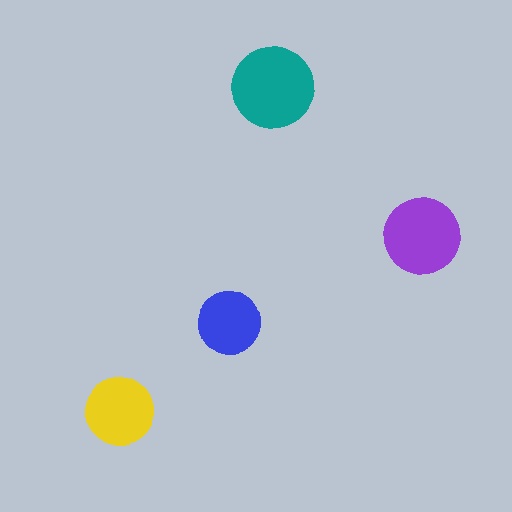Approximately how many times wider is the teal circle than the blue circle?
About 1.5 times wider.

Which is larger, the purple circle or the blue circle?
The purple one.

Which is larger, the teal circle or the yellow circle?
The teal one.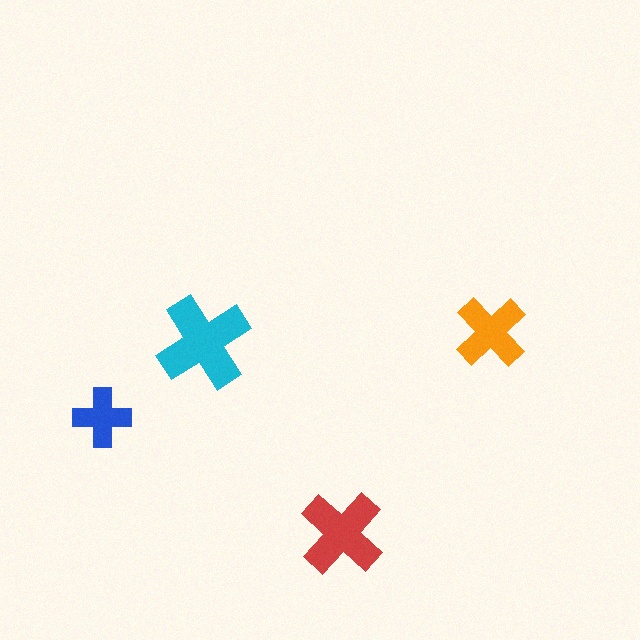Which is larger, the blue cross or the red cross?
The red one.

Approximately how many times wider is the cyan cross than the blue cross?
About 1.5 times wider.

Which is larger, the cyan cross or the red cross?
The cyan one.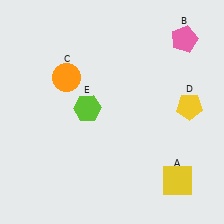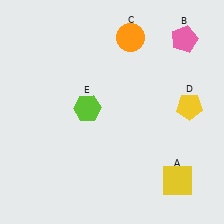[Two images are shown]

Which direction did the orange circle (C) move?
The orange circle (C) moved right.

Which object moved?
The orange circle (C) moved right.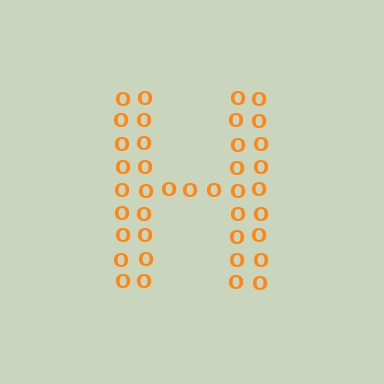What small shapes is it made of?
It is made of small letter O's.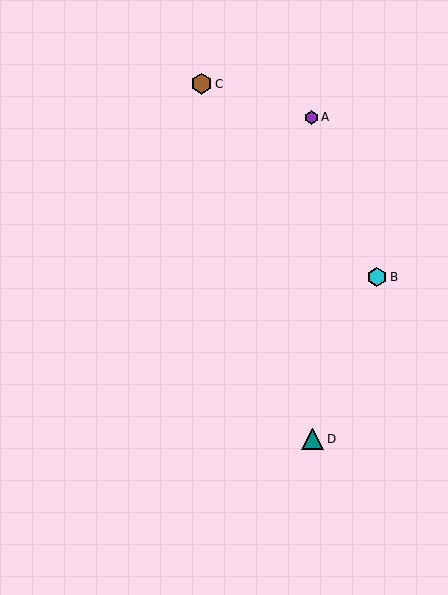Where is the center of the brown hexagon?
The center of the brown hexagon is at (202, 84).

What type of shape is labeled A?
Shape A is a purple hexagon.